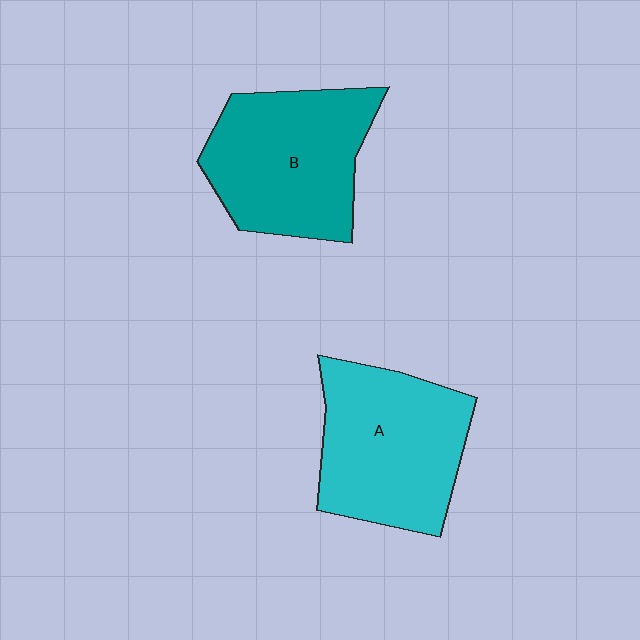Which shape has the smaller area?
Shape B (teal).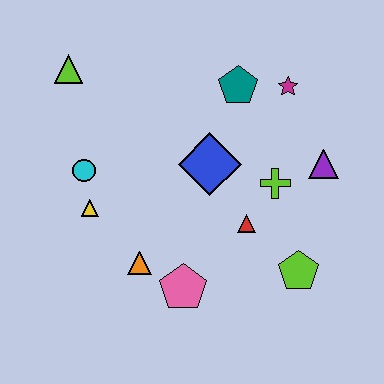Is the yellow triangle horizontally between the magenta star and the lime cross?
No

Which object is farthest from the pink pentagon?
The lime triangle is farthest from the pink pentagon.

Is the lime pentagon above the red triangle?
No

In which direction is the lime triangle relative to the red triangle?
The lime triangle is to the left of the red triangle.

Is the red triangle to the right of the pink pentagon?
Yes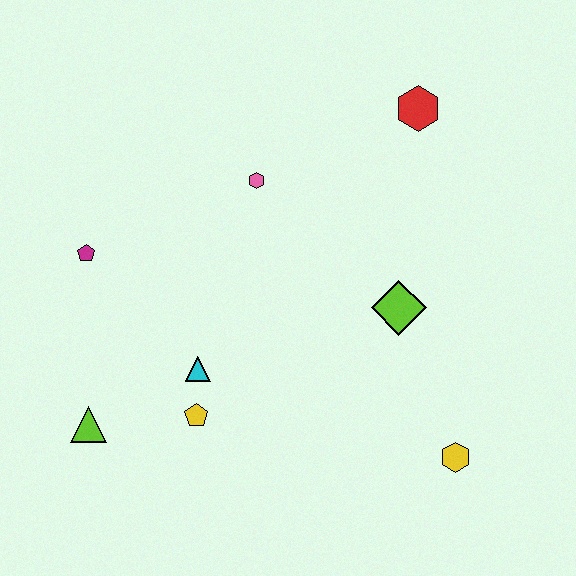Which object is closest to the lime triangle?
The yellow pentagon is closest to the lime triangle.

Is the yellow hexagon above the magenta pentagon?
No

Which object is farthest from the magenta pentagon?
The yellow hexagon is farthest from the magenta pentagon.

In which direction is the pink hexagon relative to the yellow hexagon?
The pink hexagon is above the yellow hexagon.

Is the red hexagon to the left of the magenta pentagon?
No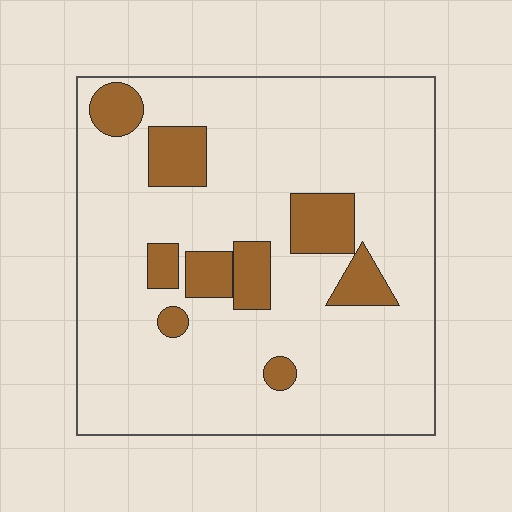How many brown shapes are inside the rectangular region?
9.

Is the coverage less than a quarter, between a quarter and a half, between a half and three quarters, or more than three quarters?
Less than a quarter.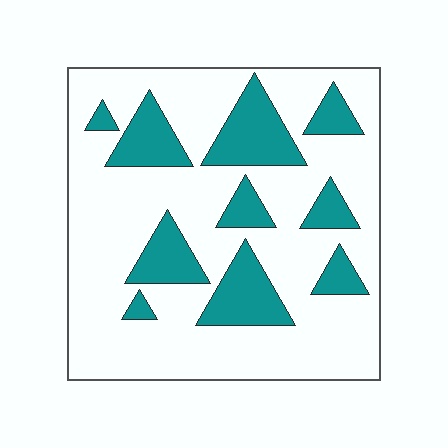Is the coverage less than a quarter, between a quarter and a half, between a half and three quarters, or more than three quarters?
Less than a quarter.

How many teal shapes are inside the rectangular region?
10.